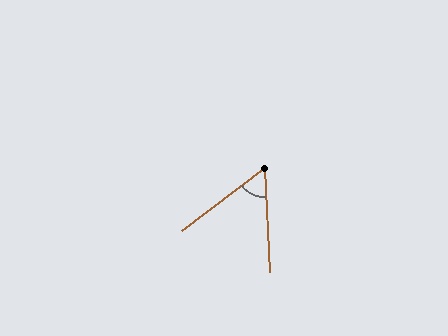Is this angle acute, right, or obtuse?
It is acute.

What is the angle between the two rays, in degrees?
Approximately 55 degrees.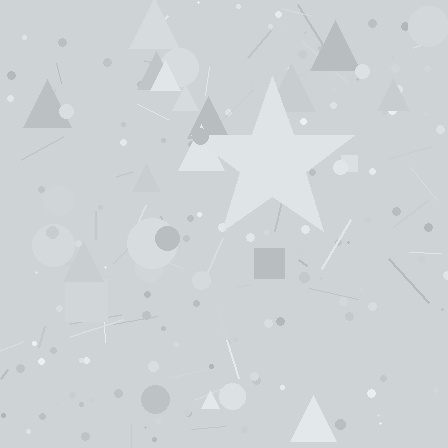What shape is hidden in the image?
A star is hidden in the image.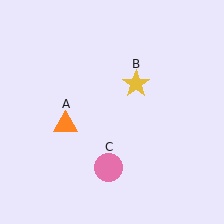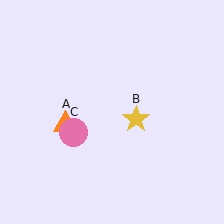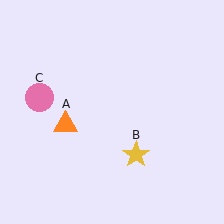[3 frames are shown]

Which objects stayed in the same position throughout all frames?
Orange triangle (object A) remained stationary.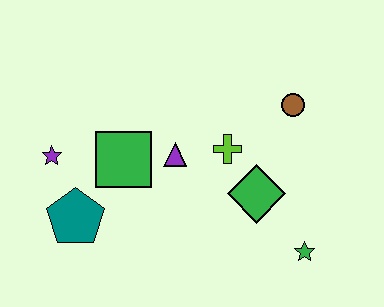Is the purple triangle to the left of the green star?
Yes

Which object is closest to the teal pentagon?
The purple star is closest to the teal pentagon.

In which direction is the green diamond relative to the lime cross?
The green diamond is below the lime cross.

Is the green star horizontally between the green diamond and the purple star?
No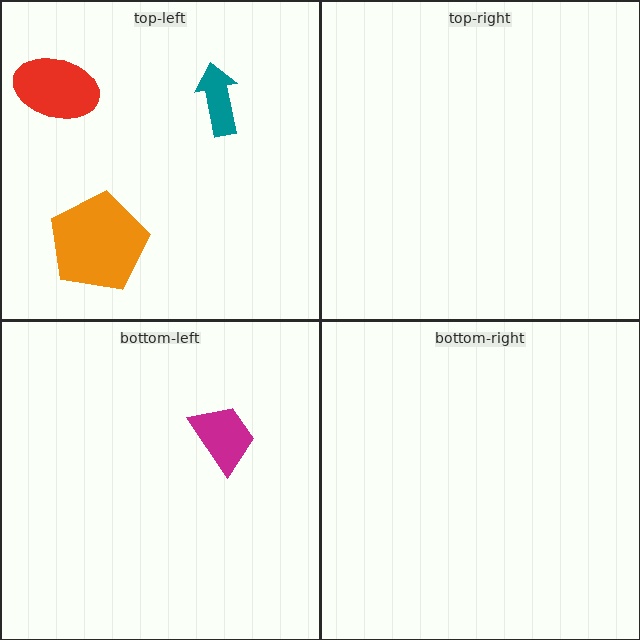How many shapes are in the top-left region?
3.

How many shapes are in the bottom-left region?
1.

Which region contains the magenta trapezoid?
The bottom-left region.